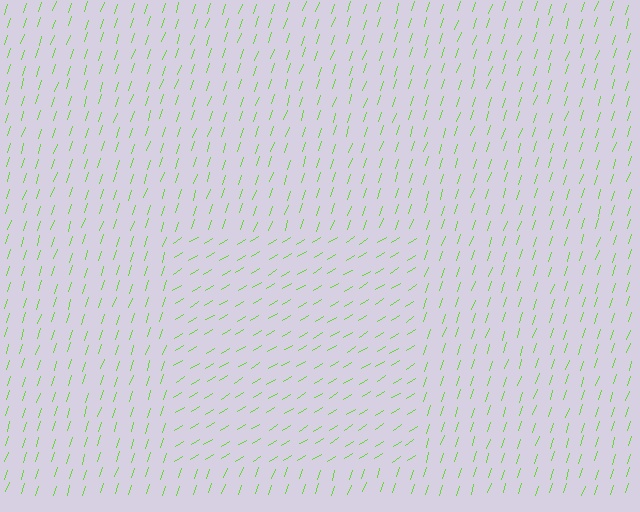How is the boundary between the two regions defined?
The boundary is defined purely by a change in line orientation (approximately 40 degrees difference). All lines are the same color and thickness.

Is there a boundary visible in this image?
Yes, there is a texture boundary formed by a change in line orientation.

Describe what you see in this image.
The image is filled with small lime line segments. A rectangle region in the image has lines oriented differently from the surrounding lines, creating a visible texture boundary.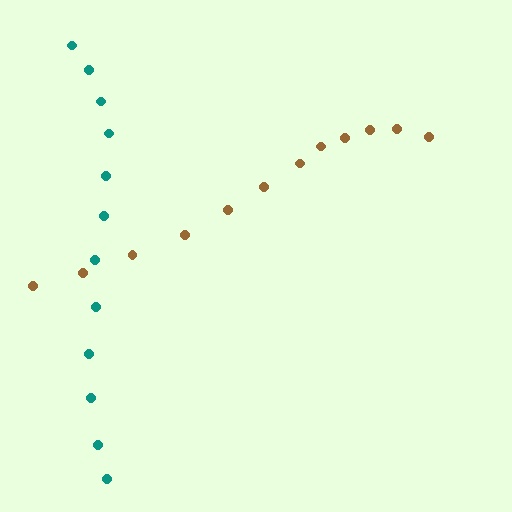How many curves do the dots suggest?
There are 2 distinct paths.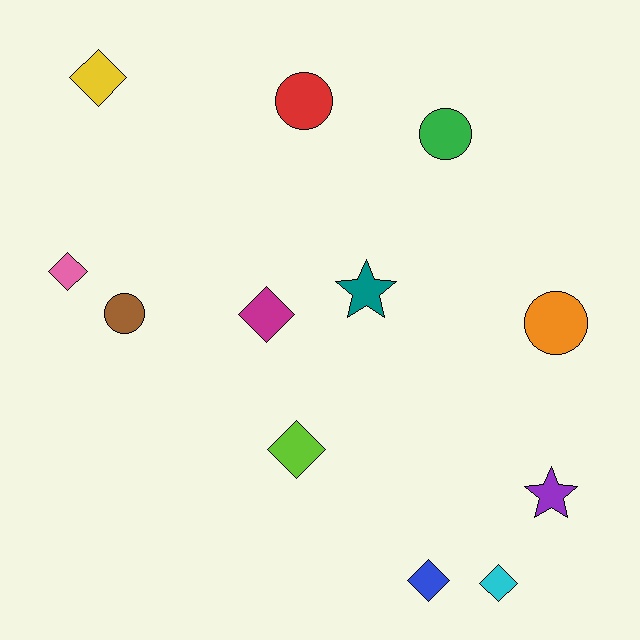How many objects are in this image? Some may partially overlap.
There are 12 objects.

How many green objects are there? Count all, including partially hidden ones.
There is 1 green object.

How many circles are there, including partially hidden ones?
There are 4 circles.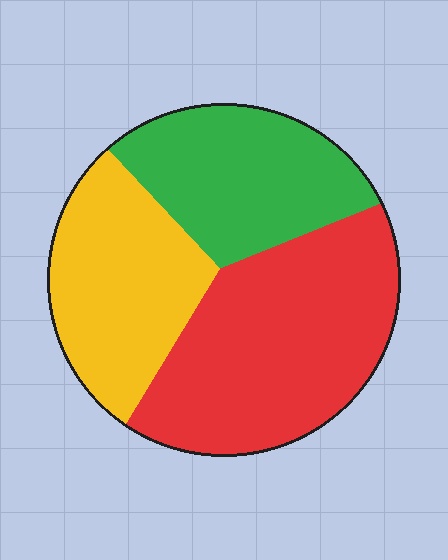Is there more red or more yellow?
Red.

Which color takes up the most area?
Red, at roughly 45%.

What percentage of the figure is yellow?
Yellow covers 29% of the figure.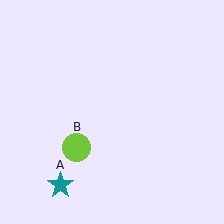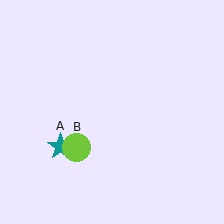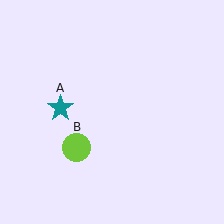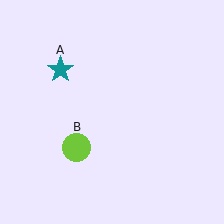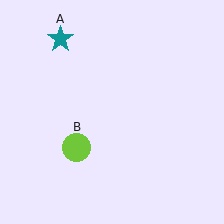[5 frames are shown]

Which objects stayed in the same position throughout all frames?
Lime circle (object B) remained stationary.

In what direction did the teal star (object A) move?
The teal star (object A) moved up.